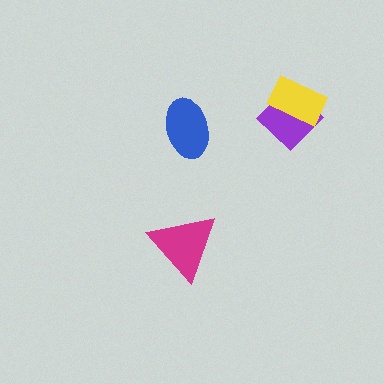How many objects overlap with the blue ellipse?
0 objects overlap with the blue ellipse.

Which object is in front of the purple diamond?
The yellow rectangle is in front of the purple diamond.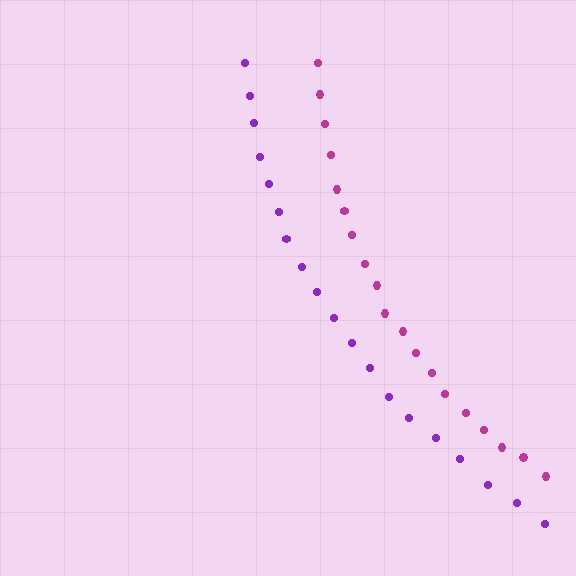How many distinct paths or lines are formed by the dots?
There are 2 distinct paths.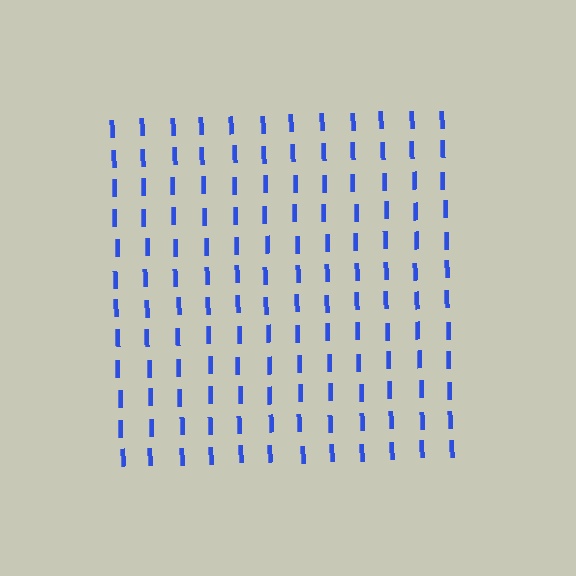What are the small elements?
The small elements are letter I's.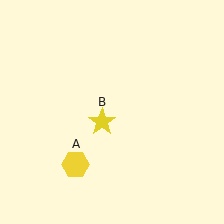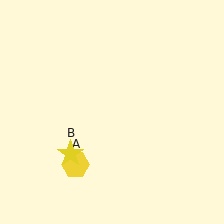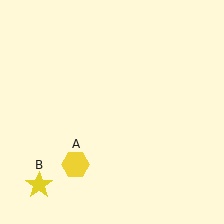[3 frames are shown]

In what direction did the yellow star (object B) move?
The yellow star (object B) moved down and to the left.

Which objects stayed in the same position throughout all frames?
Yellow hexagon (object A) remained stationary.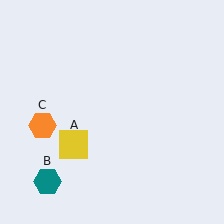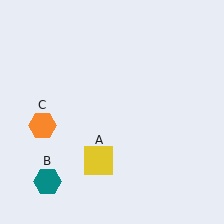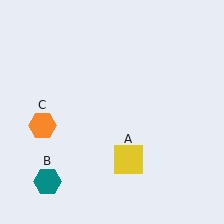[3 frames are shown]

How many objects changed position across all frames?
1 object changed position: yellow square (object A).